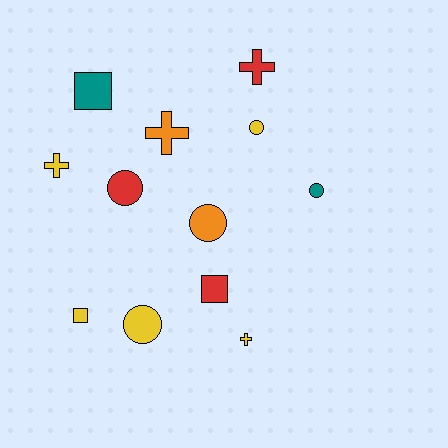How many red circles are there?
There is 1 red circle.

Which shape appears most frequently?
Circle, with 5 objects.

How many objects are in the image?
There are 12 objects.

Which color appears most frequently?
Yellow, with 5 objects.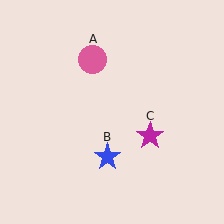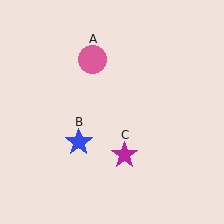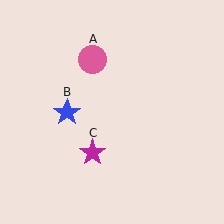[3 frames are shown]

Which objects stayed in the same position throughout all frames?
Pink circle (object A) remained stationary.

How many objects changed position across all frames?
2 objects changed position: blue star (object B), magenta star (object C).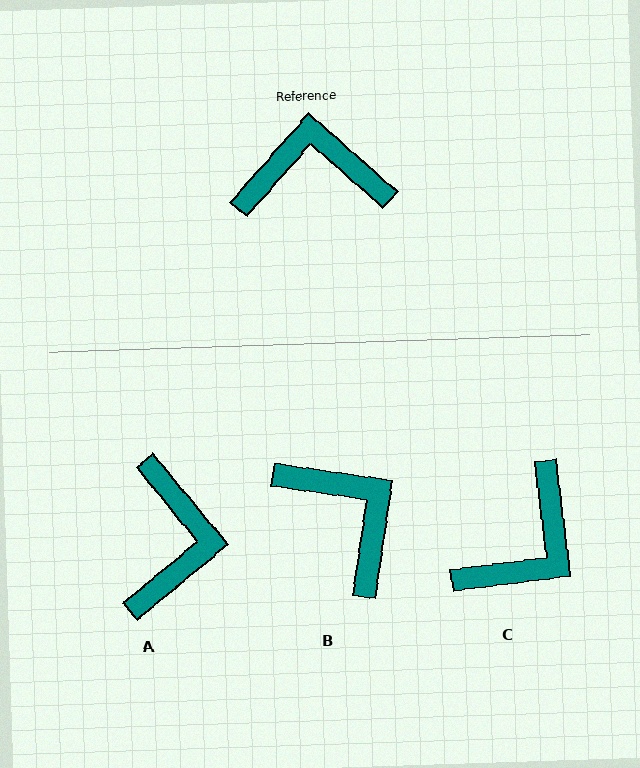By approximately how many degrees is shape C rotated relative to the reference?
Approximately 132 degrees clockwise.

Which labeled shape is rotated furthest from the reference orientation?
C, about 132 degrees away.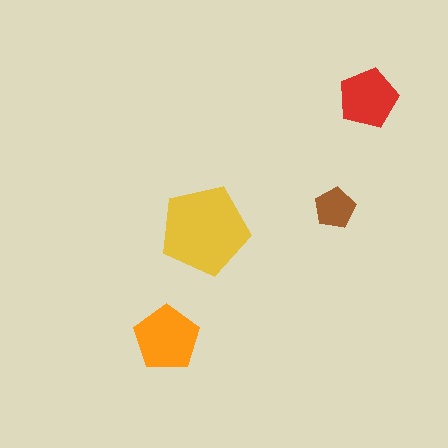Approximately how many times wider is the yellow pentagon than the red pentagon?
About 1.5 times wider.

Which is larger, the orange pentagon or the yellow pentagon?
The yellow one.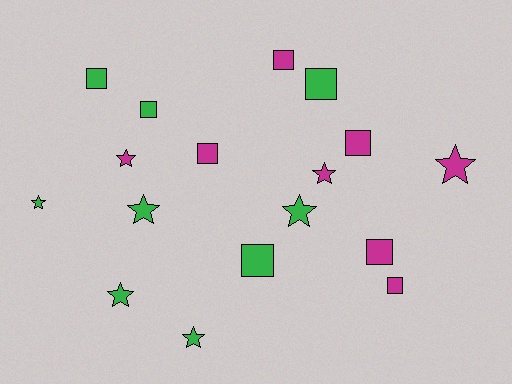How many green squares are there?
There are 4 green squares.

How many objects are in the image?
There are 17 objects.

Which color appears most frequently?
Green, with 9 objects.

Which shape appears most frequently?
Square, with 9 objects.